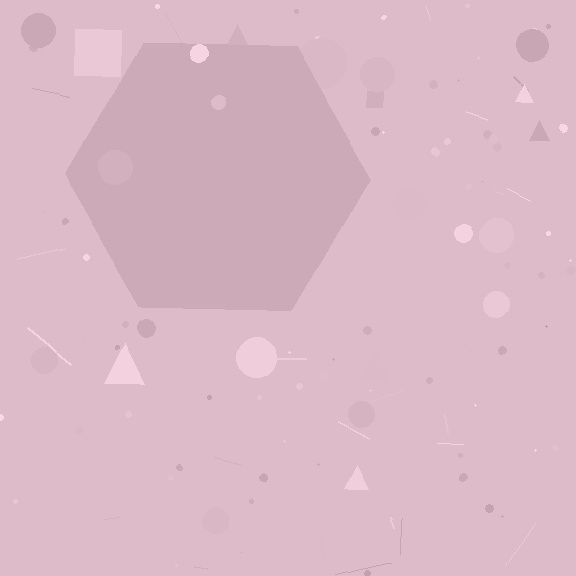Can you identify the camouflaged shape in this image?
The camouflaged shape is a hexagon.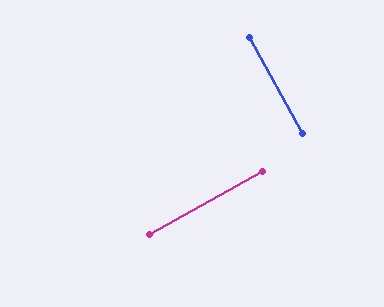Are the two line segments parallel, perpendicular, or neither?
Perpendicular — they meet at approximately 90°.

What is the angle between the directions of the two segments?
Approximately 90 degrees.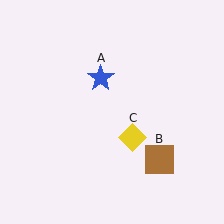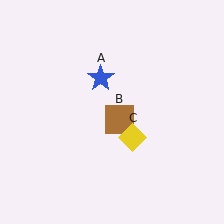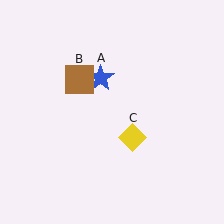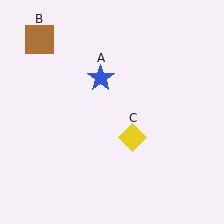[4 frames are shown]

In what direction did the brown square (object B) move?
The brown square (object B) moved up and to the left.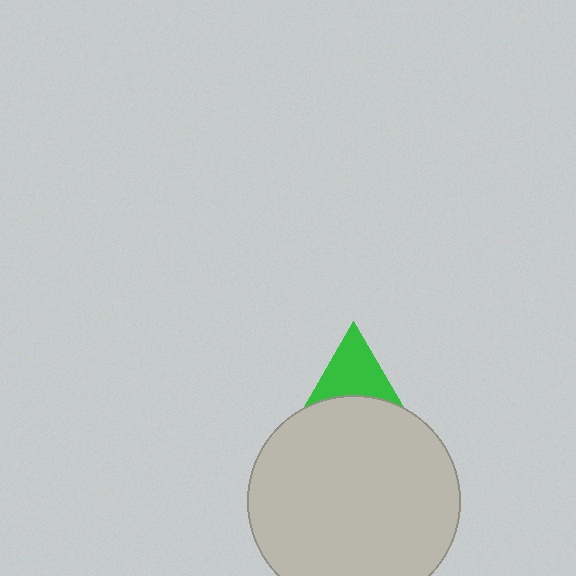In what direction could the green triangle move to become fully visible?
The green triangle could move up. That would shift it out from behind the light gray circle entirely.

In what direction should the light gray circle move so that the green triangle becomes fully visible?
The light gray circle should move down. That is the shortest direction to clear the overlap and leave the green triangle fully visible.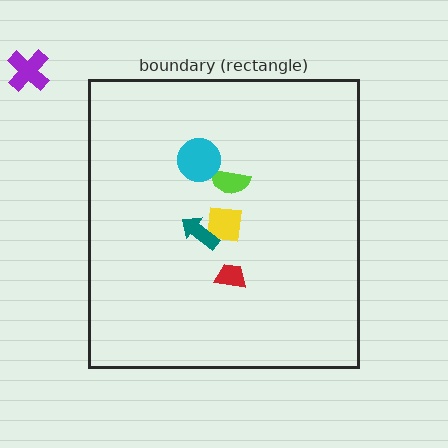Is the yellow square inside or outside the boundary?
Inside.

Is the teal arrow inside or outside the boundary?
Inside.